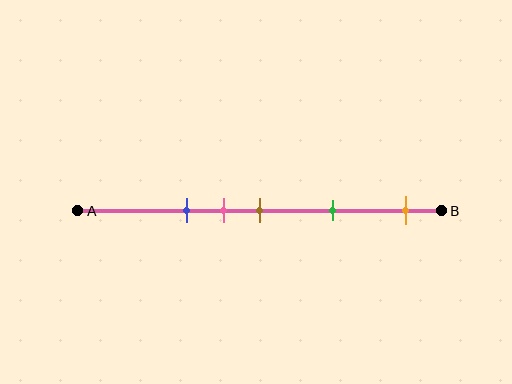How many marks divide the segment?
There are 5 marks dividing the segment.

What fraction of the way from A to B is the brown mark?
The brown mark is approximately 50% (0.5) of the way from A to B.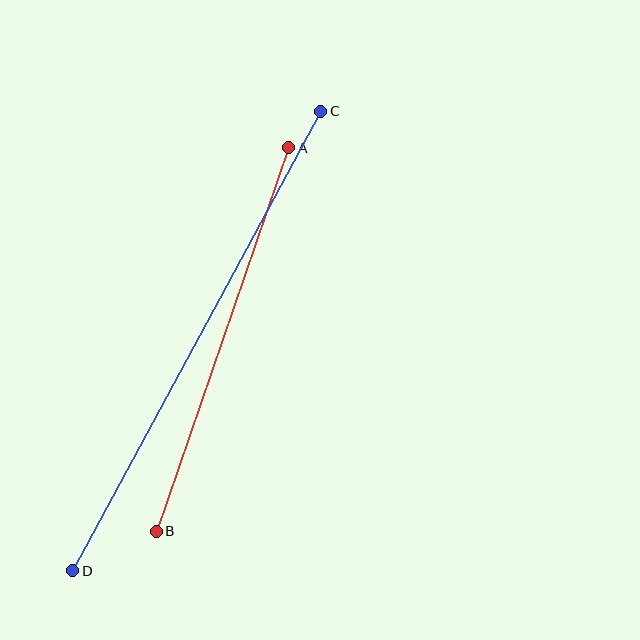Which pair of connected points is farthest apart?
Points C and D are farthest apart.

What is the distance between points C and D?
The distance is approximately 522 pixels.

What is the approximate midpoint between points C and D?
The midpoint is at approximately (197, 341) pixels.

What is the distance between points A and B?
The distance is approximately 406 pixels.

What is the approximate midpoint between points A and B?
The midpoint is at approximately (223, 340) pixels.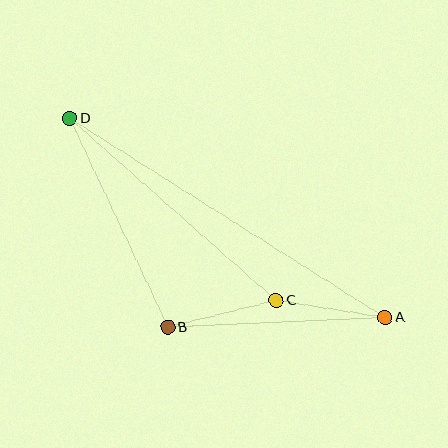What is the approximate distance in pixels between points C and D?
The distance between C and D is approximately 275 pixels.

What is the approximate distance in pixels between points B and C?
The distance between B and C is approximately 112 pixels.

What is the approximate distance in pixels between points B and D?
The distance between B and D is approximately 231 pixels.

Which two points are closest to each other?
Points A and C are closest to each other.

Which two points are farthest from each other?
Points A and D are farthest from each other.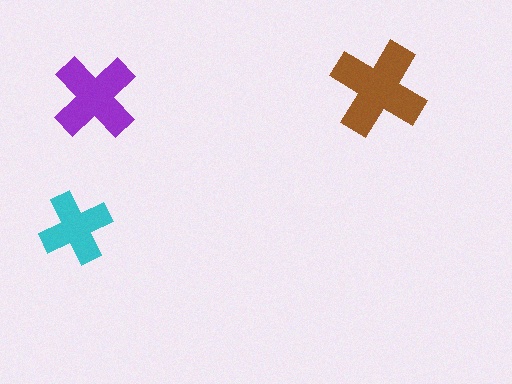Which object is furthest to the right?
The brown cross is rightmost.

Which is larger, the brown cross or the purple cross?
The brown one.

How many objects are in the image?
There are 3 objects in the image.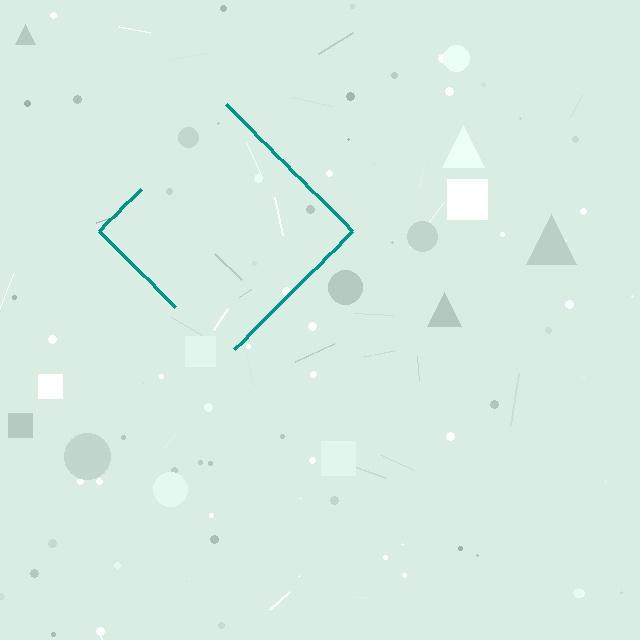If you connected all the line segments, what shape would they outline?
They would outline a diamond.